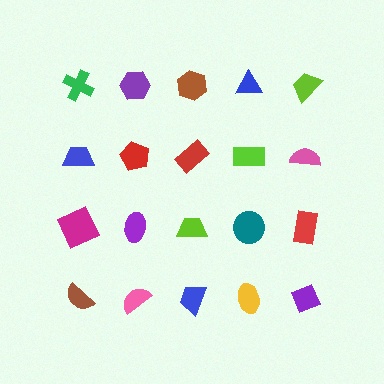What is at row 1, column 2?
A purple hexagon.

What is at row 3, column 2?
A purple ellipse.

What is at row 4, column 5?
A purple diamond.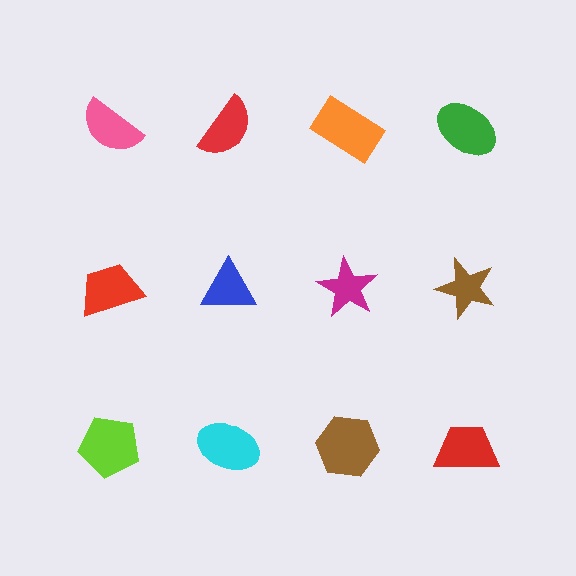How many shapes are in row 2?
4 shapes.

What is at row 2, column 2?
A blue triangle.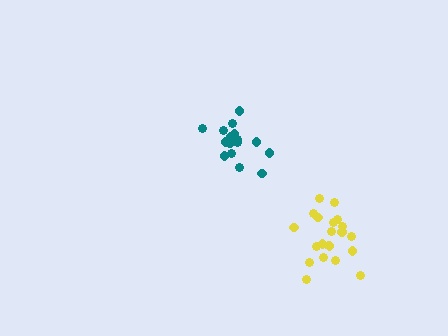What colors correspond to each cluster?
The clusters are colored: yellow, teal.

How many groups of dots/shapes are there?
There are 2 groups.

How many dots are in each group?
Group 1: 21 dots, Group 2: 16 dots (37 total).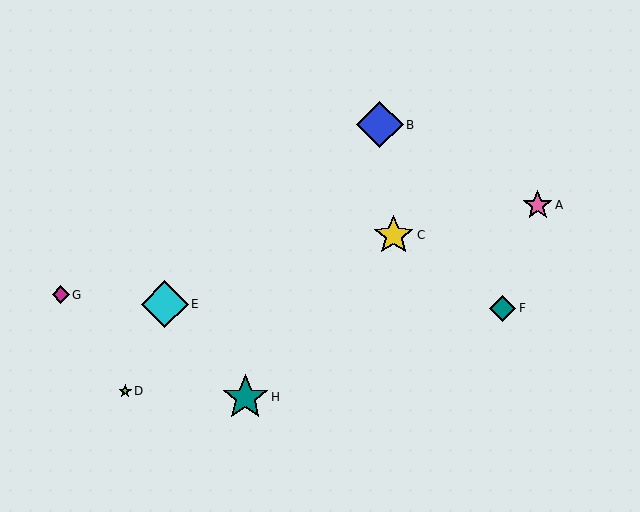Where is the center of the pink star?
The center of the pink star is at (538, 205).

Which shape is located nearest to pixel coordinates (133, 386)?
The lime star (labeled D) at (125, 391) is nearest to that location.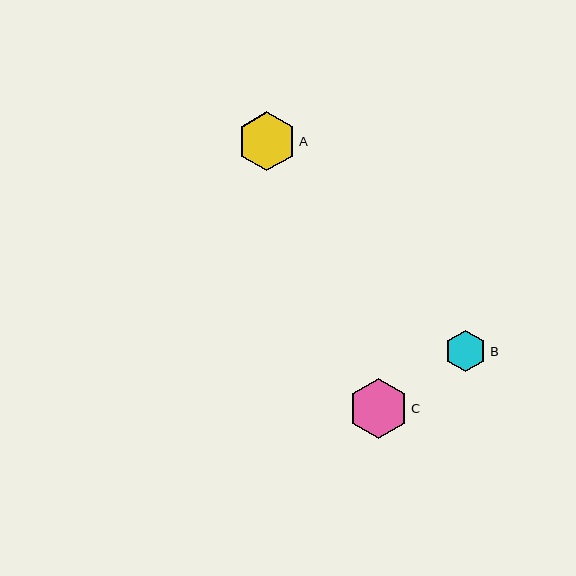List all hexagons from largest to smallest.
From largest to smallest: C, A, B.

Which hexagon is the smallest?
Hexagon B is the smallest with a size of approximately 41 pixels.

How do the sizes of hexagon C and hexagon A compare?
Hexagon C and hexagon A are approximately the same size.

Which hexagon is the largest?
Hexagon C is the largest with a size of approximately 60 pixels.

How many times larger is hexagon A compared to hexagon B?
Hexagon A is approximately 1.4 times the size of hexagon B.